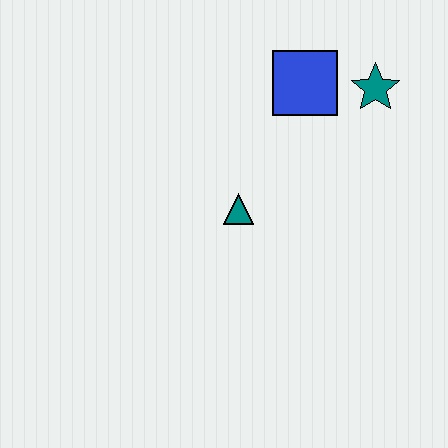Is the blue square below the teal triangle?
No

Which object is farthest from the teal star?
The teal triangle is farthest from the teal star.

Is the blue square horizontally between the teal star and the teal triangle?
Yes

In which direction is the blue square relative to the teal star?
The blue square is to the left of the teal star.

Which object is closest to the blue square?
The teal star is closest to the blue square.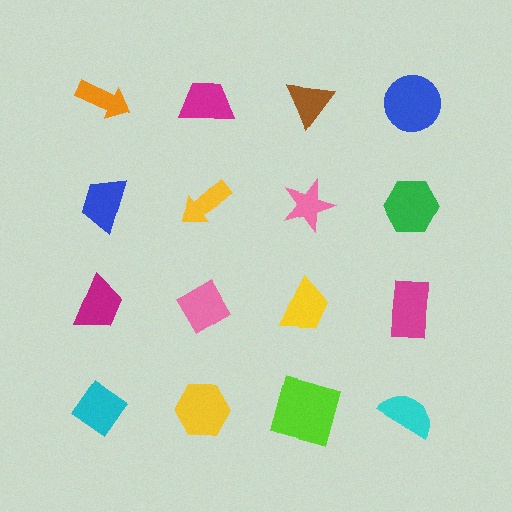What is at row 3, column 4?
A magenta rectangle.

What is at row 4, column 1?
A cyan diamond.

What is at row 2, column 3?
A pink star.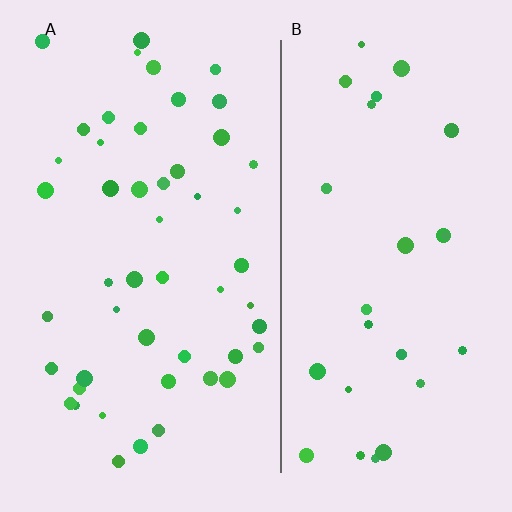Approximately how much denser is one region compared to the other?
Approximately 1.8× — region A over region B.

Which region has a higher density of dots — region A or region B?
A (the left).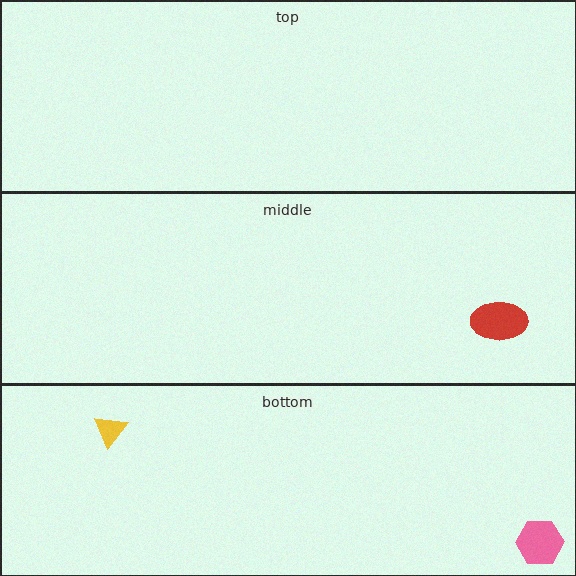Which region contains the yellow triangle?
The bottom region.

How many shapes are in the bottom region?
2.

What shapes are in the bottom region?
The pink hexagon, the yellow triangle.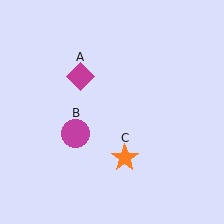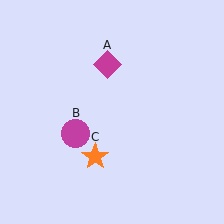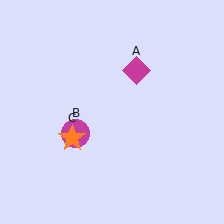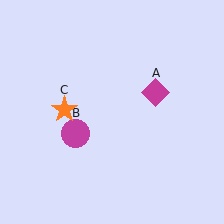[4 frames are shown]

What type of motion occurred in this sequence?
The magenta diamond (object A), orange star (object C) rotated clockwise around the center of the scene.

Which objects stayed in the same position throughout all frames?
Magenta circle (object B) remained stationary.